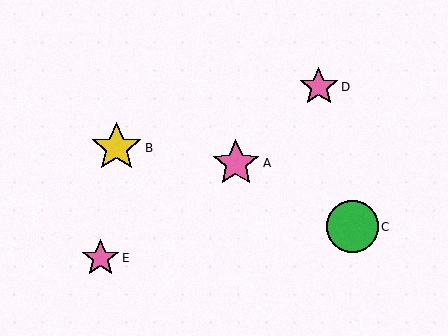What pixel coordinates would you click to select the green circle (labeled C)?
Click at (352, 227) to select the green circle C.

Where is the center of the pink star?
The center of the pink star is at (101, 258).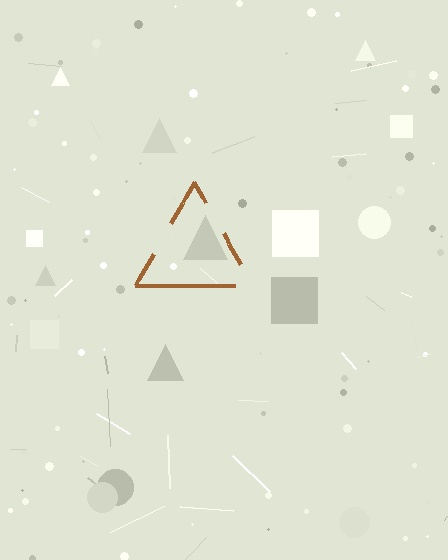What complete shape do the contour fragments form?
The contour fragments form a triangle.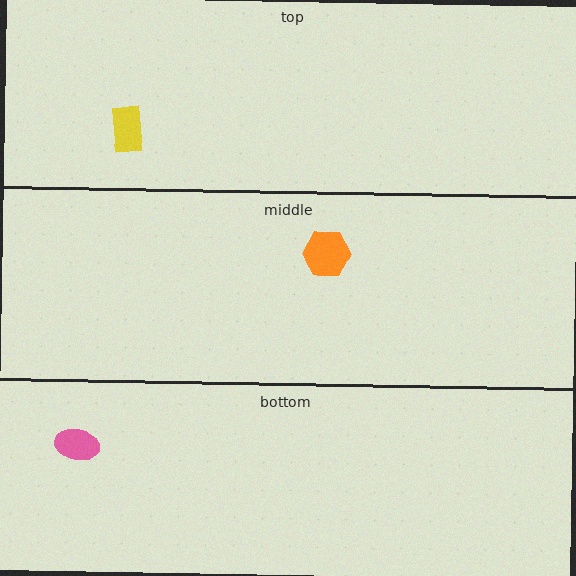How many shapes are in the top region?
1.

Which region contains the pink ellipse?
The bottom region.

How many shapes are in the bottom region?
1.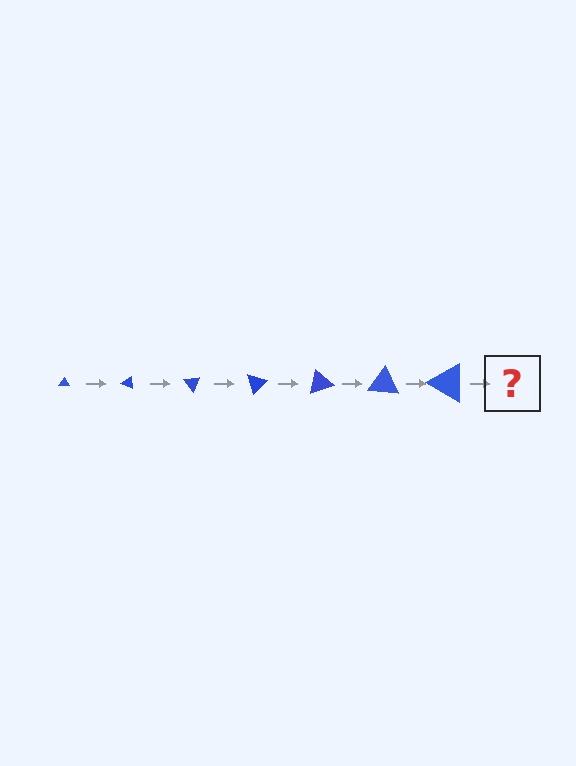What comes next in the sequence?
The next element should be a triangle, larger than the previous one and rotated 175 degrees from the start.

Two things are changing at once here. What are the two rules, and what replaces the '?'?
The two rules are that the triangle grows larger each step and it rotates 25 degrees each step. The '?' should be a triangle, larger than the previous one and rotated 175 degrees from the start.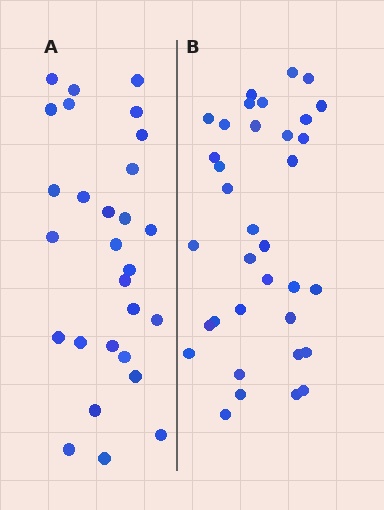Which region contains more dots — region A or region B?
Region B (the right region) has more dots.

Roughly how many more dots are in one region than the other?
Region B has roughly 8 or so more dots than region A.